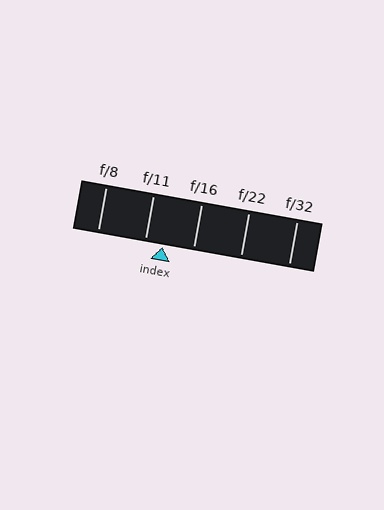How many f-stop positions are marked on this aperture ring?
There are 5 f-stop positions marked.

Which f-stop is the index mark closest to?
The index mark is closest to f/11.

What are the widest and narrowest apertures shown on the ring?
The widest aperture shown is f/8 and the narrowest is f/32.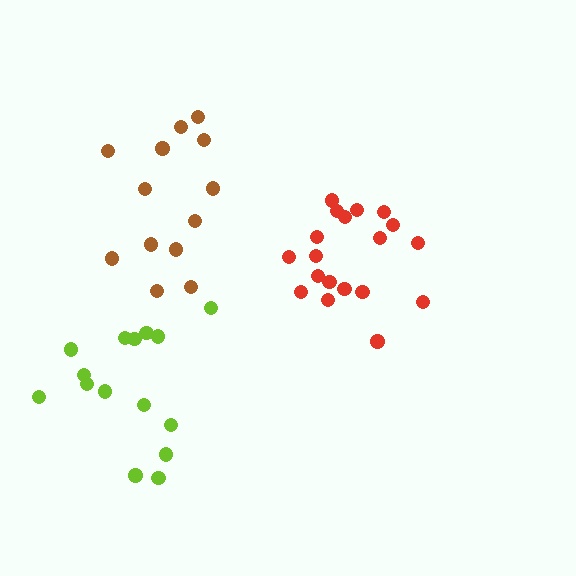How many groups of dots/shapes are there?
There are 3 groups.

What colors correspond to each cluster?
The clusters are colored: red, brown, lime.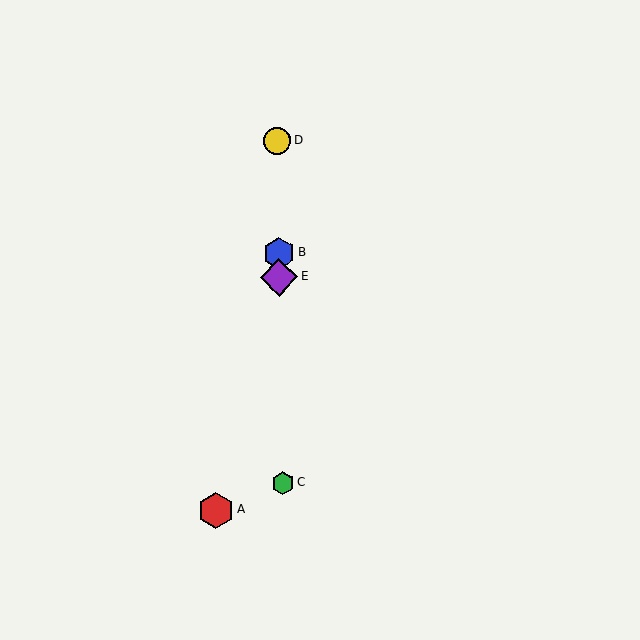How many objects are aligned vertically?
4 objects (B, C, D, E) are aligned vertically.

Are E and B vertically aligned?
Yes, both are at x≈279.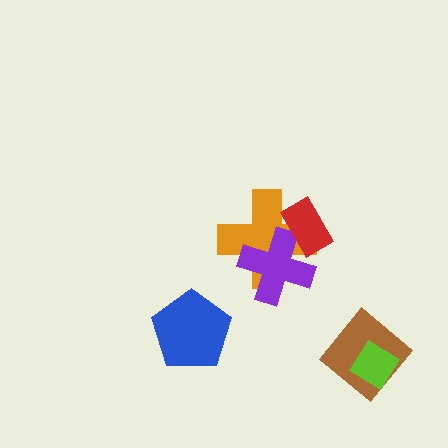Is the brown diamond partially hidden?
Yes, it is partially covered by another shape.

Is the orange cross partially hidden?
Yes, it is partially covered by another shape.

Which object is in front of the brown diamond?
The lime diamond is in front of the brown diamond.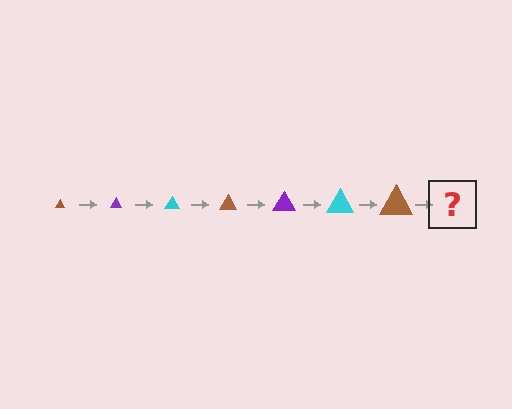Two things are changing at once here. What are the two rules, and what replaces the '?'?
The two rules are that the triangle grows larger each step and the color cycles through brown, purple, and cyan. The '?' should be a purple triangle, larger than the previous one.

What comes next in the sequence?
The next element should be a purple triangle, larger than the previous one.